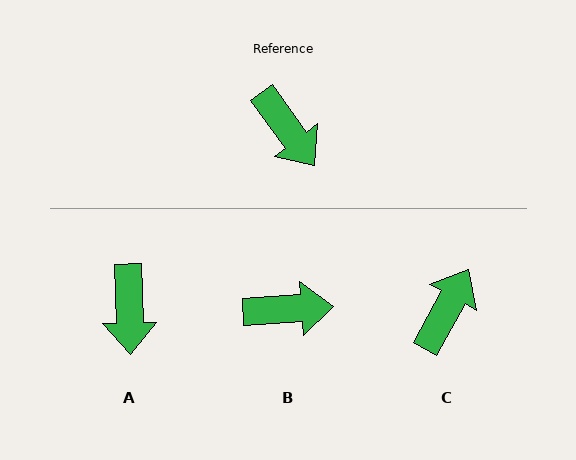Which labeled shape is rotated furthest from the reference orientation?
C, about 115 degrees away.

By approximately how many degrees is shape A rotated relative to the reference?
Approximately 35 degrees clockwise.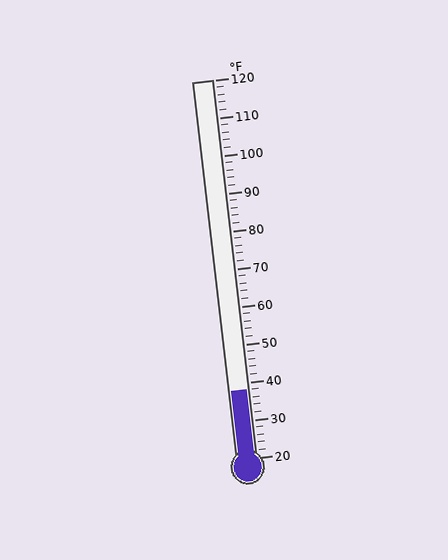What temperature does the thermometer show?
The thermometer shows approximately 38°F.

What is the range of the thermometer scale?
The thermometer scale ranges from 20°F to 120°F.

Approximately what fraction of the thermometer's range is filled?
The thermometer is filled to approximately 20% of its range.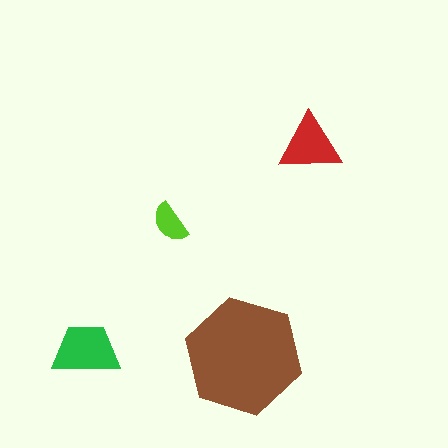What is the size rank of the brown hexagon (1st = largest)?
1st.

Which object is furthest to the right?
The red triangle is rightmost.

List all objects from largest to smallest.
The brown hexagon, the green trapezoid, the red triangle, the lime semicircle.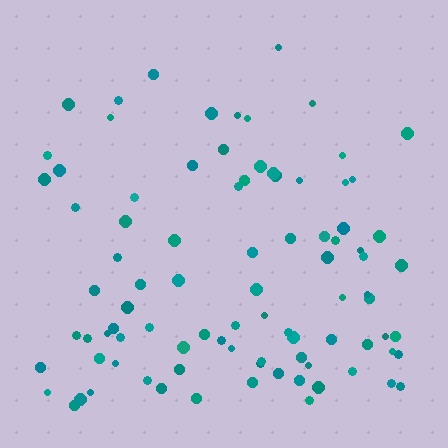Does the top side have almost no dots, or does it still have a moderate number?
Still a moderate number, just noticeably fewer than the bottom.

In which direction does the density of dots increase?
From top to bottom, with the bottom side densest.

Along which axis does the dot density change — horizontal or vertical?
Vertical.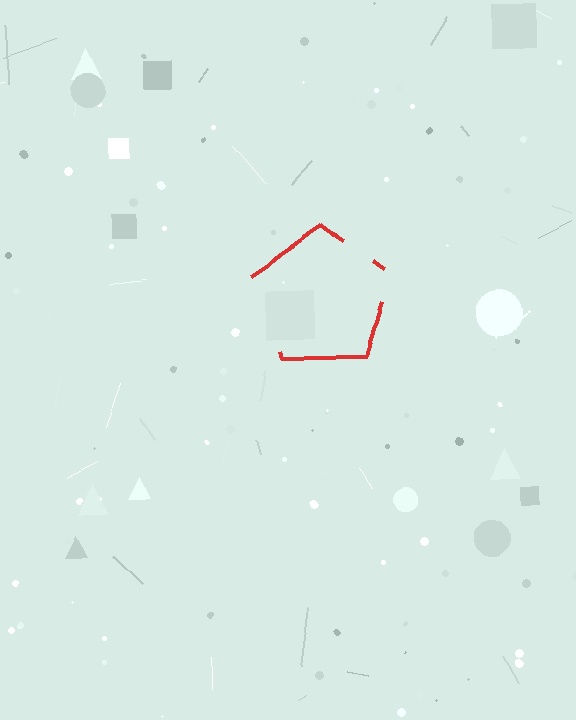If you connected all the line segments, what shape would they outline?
They would outline a pentagon.